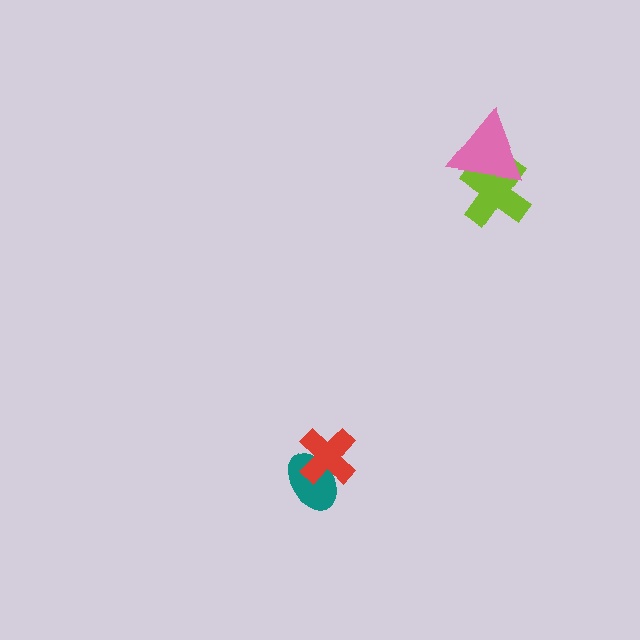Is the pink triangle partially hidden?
No, no other shape covers it.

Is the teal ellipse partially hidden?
Yes, it is partially covered by another shape.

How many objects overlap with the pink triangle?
1 object overlaps with the pink triangle.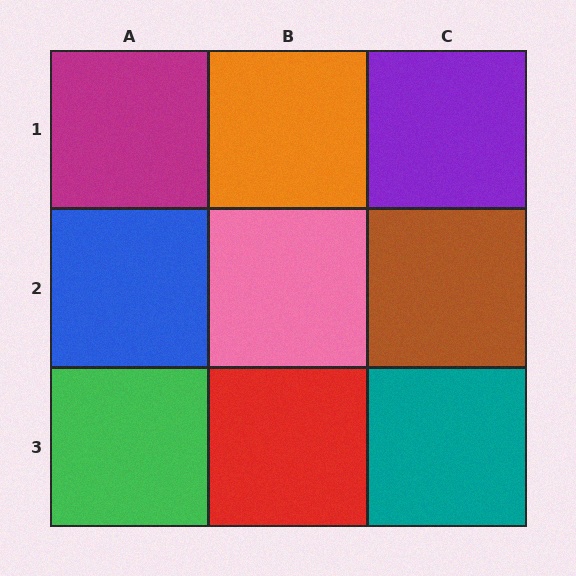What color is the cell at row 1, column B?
Orange.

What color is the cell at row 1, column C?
Purple.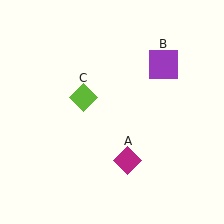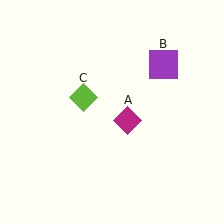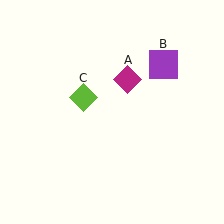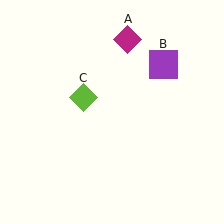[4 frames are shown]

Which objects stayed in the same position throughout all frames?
Purple square (object B) and lime diamond (object C) remained stationary.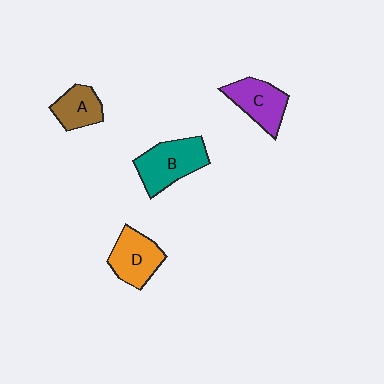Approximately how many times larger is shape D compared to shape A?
Approximately 1.3 times.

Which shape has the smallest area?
Shape A (brown).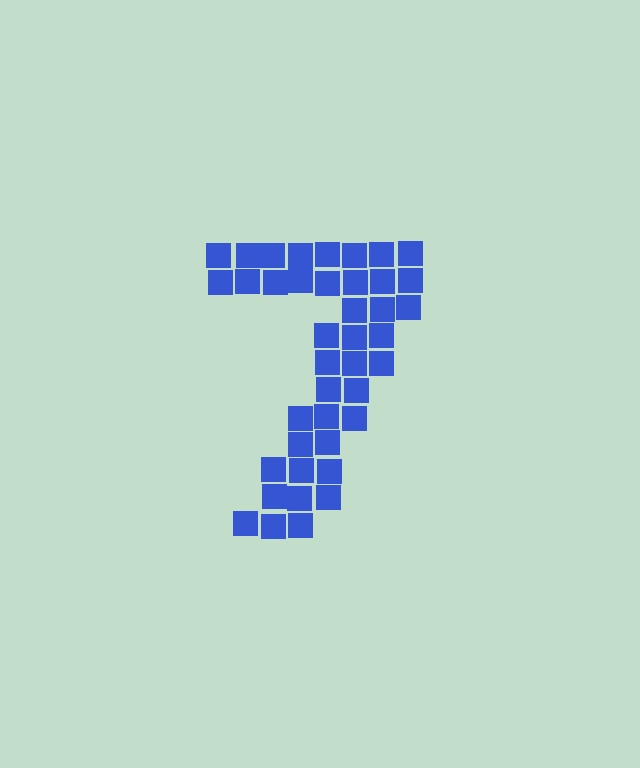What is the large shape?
The large shape is the digit 7.